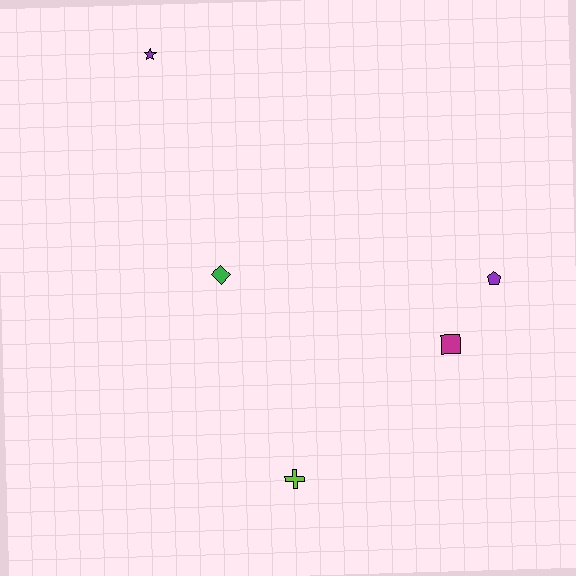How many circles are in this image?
There are no circles.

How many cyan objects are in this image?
There are no cyan objects.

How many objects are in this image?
There are 5 objects.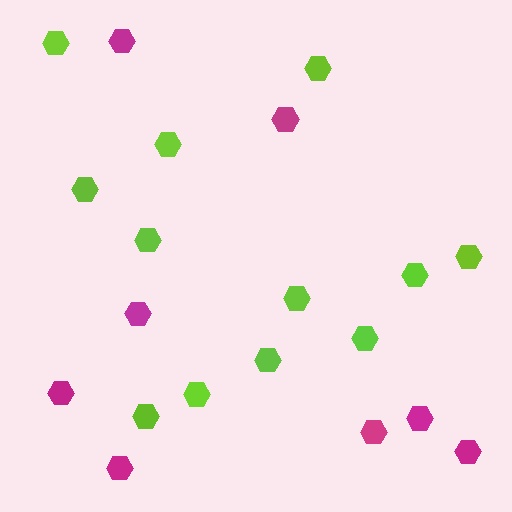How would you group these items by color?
There are 2 groups: one group of magenta hexagons (8) and one group of lime hexagons (12).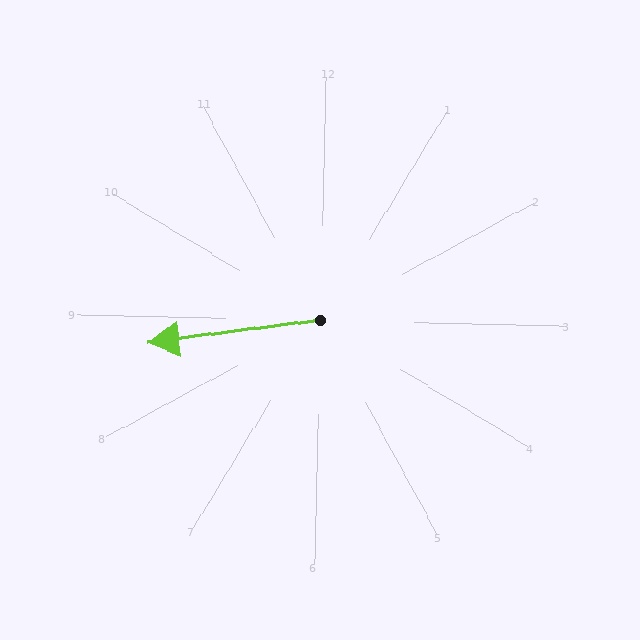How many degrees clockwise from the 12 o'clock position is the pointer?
Approximately 261 degrees.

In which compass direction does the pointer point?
West.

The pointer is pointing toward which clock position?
Roughly 9 o'clock.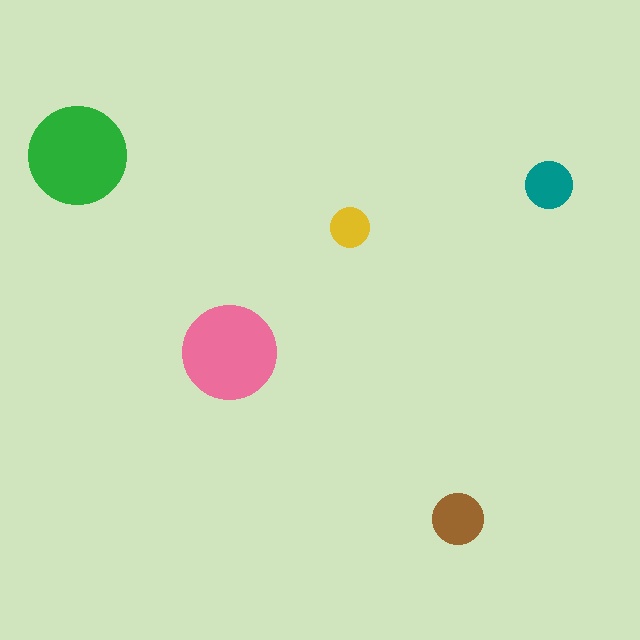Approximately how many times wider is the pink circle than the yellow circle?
About 2.5 times wider.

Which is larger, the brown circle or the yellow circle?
The brown one.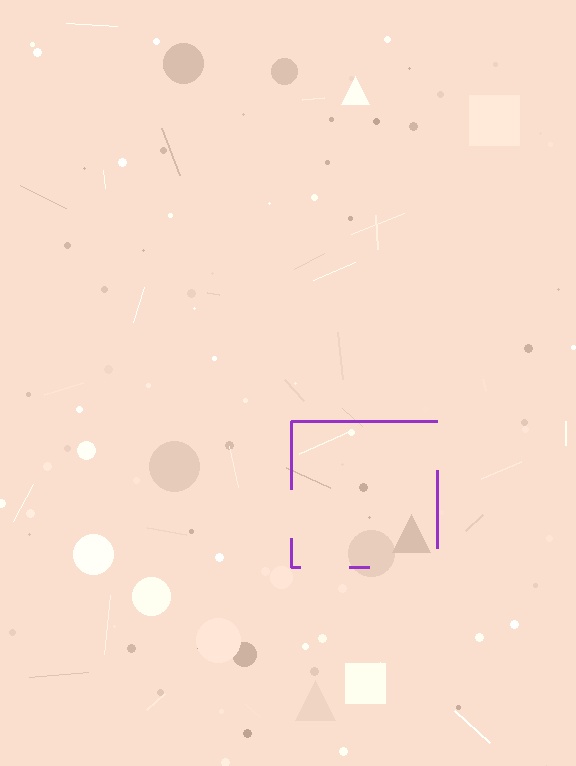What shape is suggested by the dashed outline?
The dashed outline suggests a square.